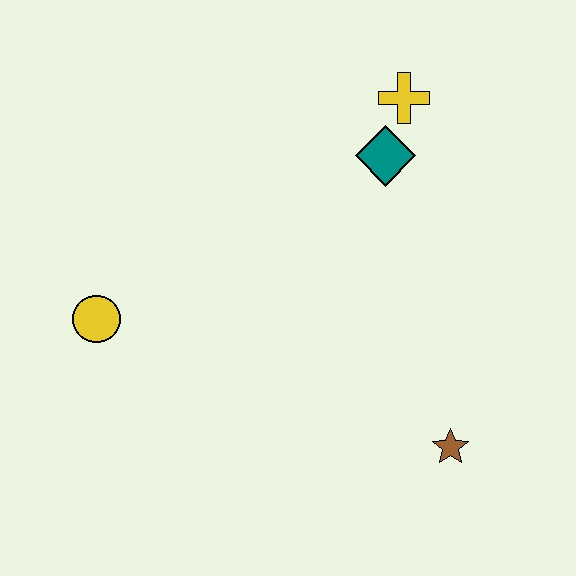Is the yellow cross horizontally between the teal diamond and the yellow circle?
No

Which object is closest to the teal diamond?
The yellow cross is closest to the teal diamond.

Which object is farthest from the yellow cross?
The yellow circle is farthest from the yellow cross.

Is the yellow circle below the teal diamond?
Yes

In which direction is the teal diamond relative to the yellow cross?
The teal diamond is below the yellow cross.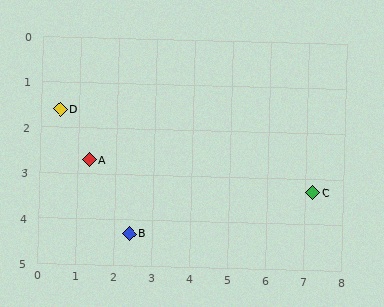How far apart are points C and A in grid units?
Points C and A are about 5.9 grid units apart.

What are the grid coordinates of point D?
Point D is at approximately (0.5, 1.6).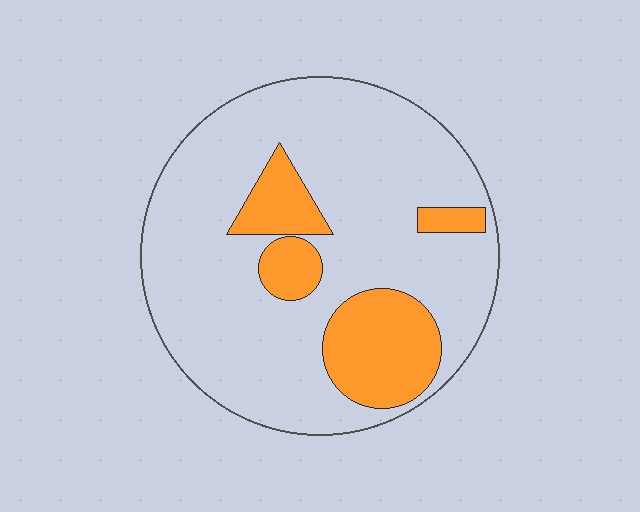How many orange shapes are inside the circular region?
4.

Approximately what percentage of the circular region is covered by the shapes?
Approximately 20%.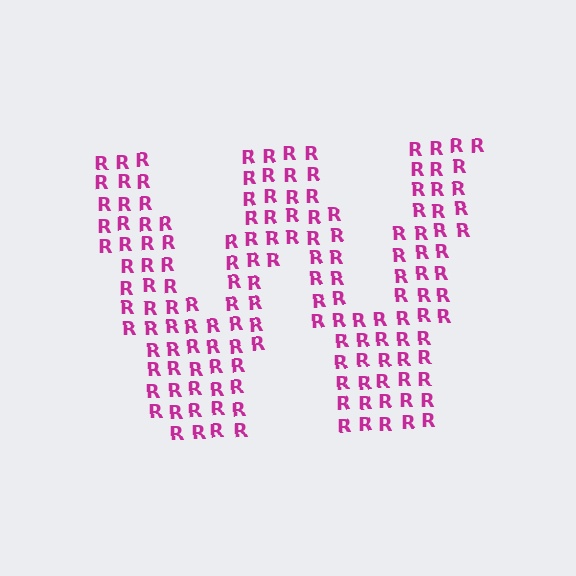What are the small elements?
The small elements are letter R's.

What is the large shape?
The large shape is the letter W.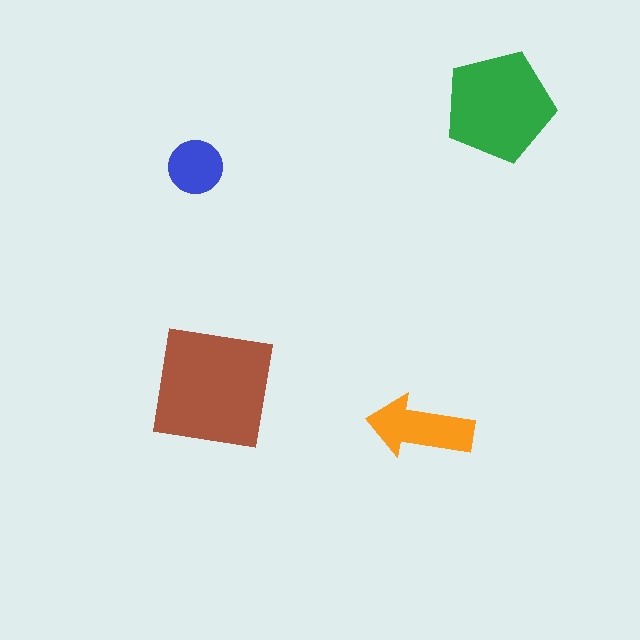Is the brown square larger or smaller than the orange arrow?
Larger.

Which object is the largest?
The brown square.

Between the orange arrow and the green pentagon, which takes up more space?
The green pentagon.